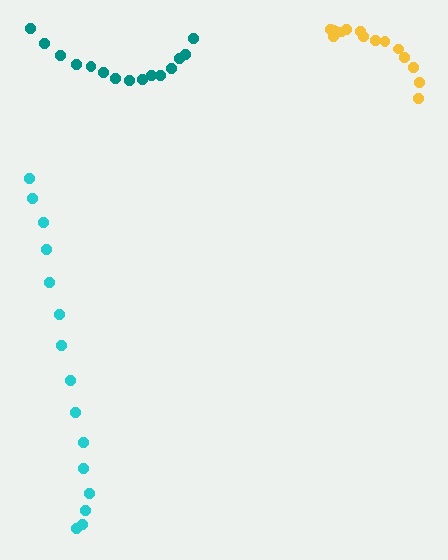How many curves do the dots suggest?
There are 3 distinct paths.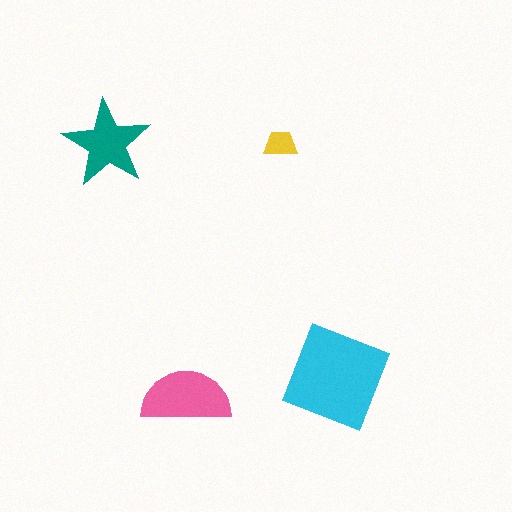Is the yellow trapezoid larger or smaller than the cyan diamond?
Smaller.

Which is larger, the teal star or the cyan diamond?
The cyan diamond.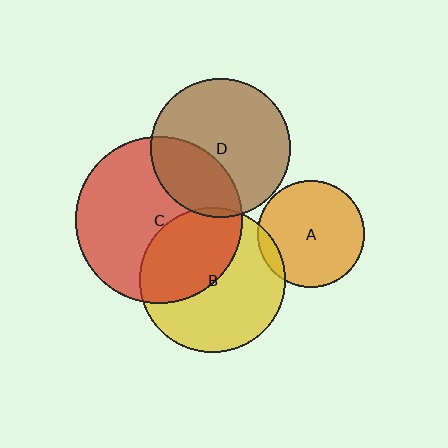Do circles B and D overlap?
Yes.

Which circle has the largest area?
Circle C (red).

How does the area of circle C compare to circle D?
Approximately 1.4 times.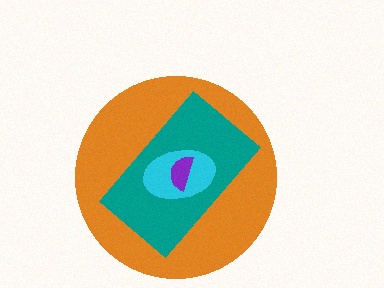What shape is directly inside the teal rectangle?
The cyan ellipse.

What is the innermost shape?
The purple semicircle.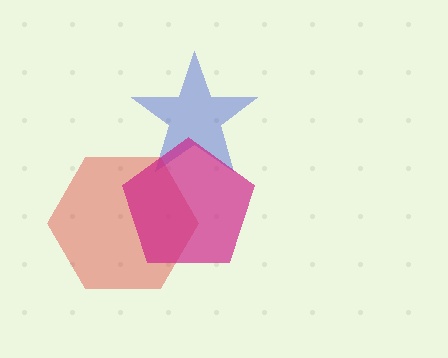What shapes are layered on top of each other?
The layered shapes are: a blue star, a red hexagon, a magenta pentagon.